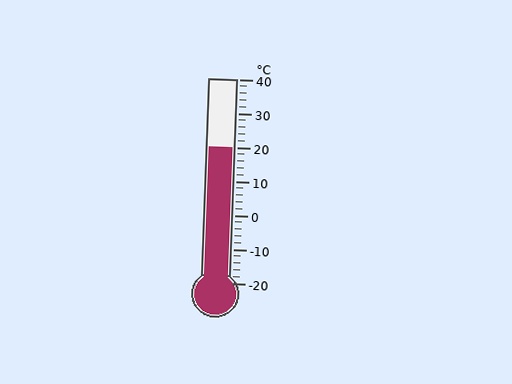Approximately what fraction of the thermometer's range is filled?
The thermometer is filled to approximately 65% of its range.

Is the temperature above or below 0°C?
The temperature is above 0°C.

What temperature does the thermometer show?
The thermometer shows approximately 20°C.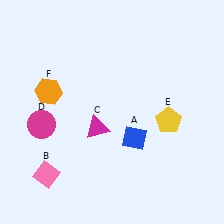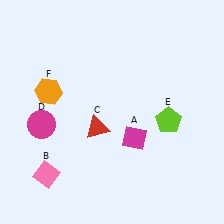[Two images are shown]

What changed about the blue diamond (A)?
In Image 1, A is blue. In Image 2, it changed to magenta.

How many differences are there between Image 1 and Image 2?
There are 3 differences between the two images.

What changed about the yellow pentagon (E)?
In Image 1, E is yellow. In Image 2, it changed to lime.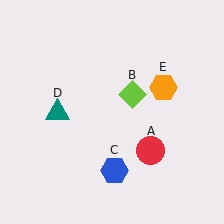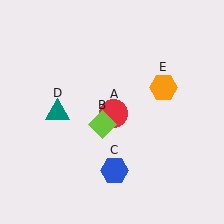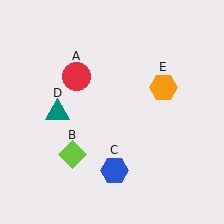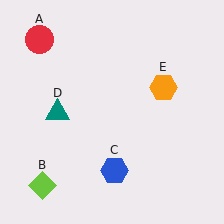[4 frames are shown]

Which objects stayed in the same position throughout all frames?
Blue hexagon (object C) and teal triangle (object D) and orange hexagon (object E) remained stationary.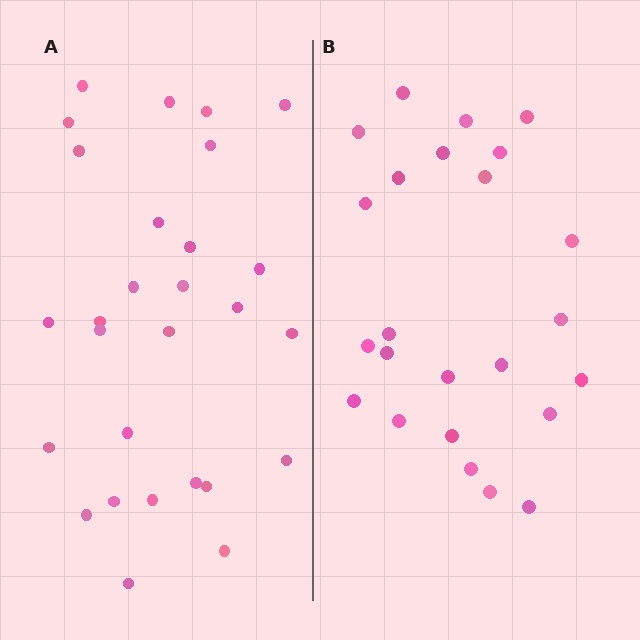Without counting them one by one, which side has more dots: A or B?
Region A (the left region) has more dots.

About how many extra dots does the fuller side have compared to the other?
Region A has about 4 more dots than region B.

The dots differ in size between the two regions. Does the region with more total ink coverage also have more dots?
No. Region B has more total ink coverage because its dots are larger, but region A actually contains more individual dots. Total area can be misleading — the number of items is what matters here.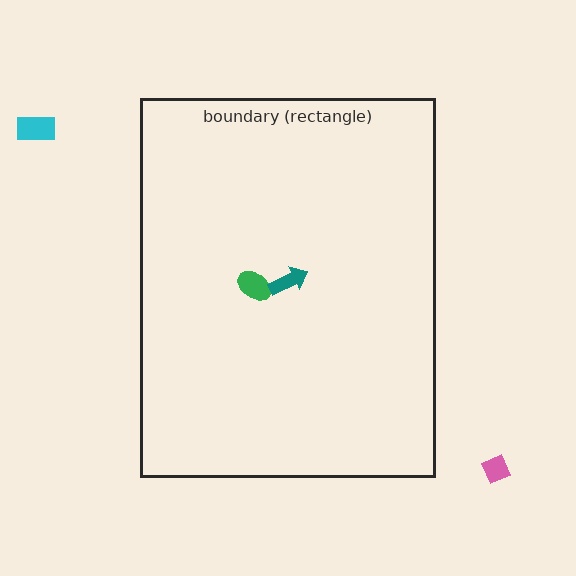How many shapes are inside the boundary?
2 inside, 2 outside.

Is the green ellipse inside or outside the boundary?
Inside.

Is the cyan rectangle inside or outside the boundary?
Outside.